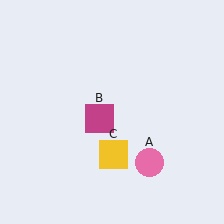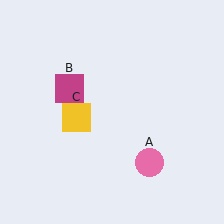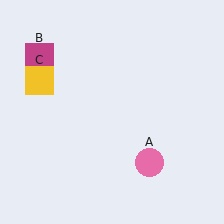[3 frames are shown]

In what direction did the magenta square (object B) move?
The magenta square (object B) moved up and to the left.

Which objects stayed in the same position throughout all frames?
Pink circle (object A) remained stationary.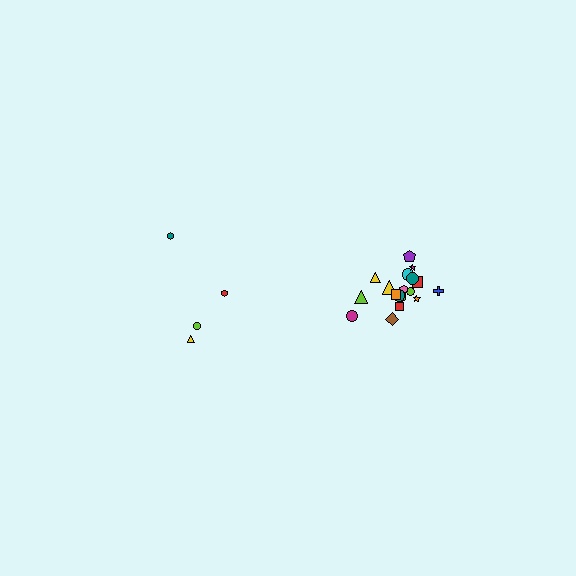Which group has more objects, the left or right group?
The right group.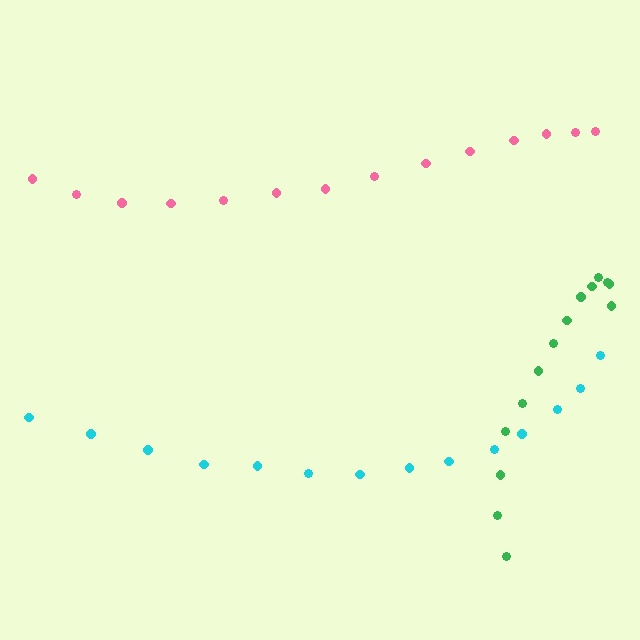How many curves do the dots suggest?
There are 3 distinct paths.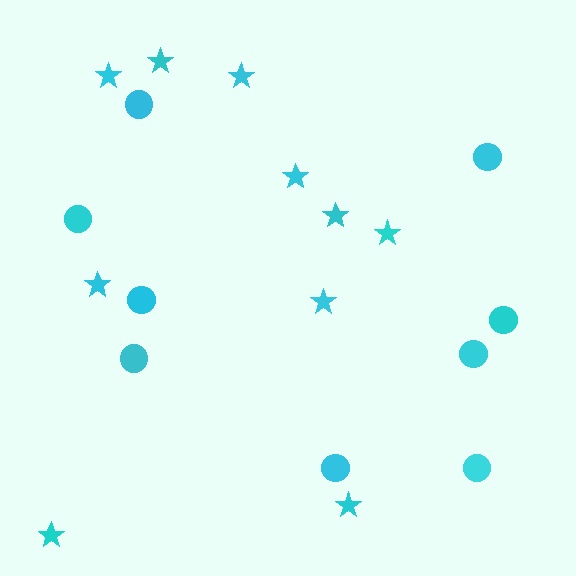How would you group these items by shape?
There are 2 groups: one group of stars (10) and one group of circles (9).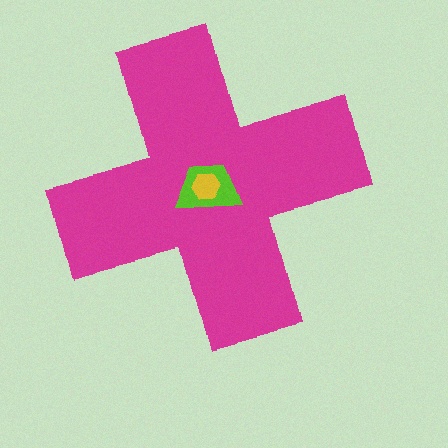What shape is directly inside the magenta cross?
The lime trapezoid.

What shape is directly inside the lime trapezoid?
The yellow hexagon.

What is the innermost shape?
The yellow hexagon.